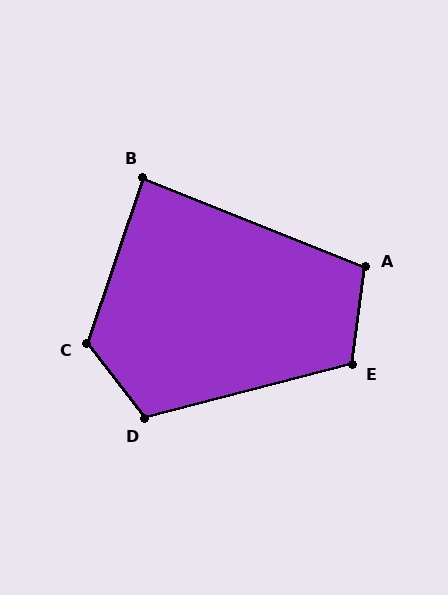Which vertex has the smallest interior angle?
B, at approximately 87 degrees.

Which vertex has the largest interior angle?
C, at approximately 124 degrees.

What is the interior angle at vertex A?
Approximately 104 degrees (obtuse).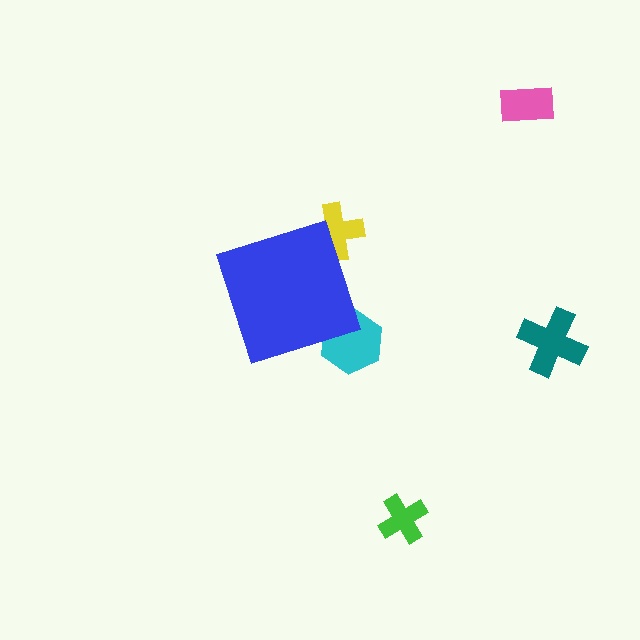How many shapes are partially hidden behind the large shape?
2 shapes are partially hidden.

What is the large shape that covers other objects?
A blue diamond.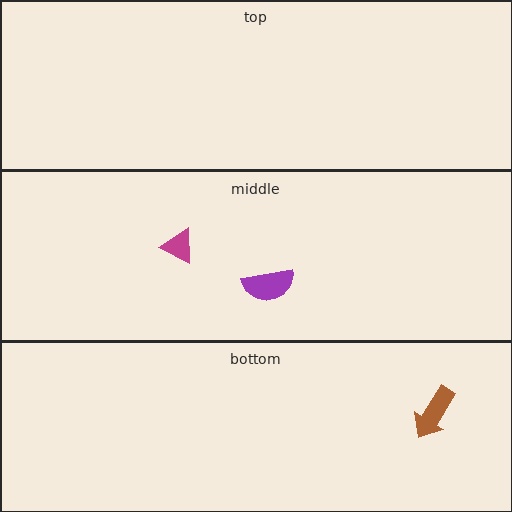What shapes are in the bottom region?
The brown arrow.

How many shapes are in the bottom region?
1.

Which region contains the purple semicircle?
The middle region.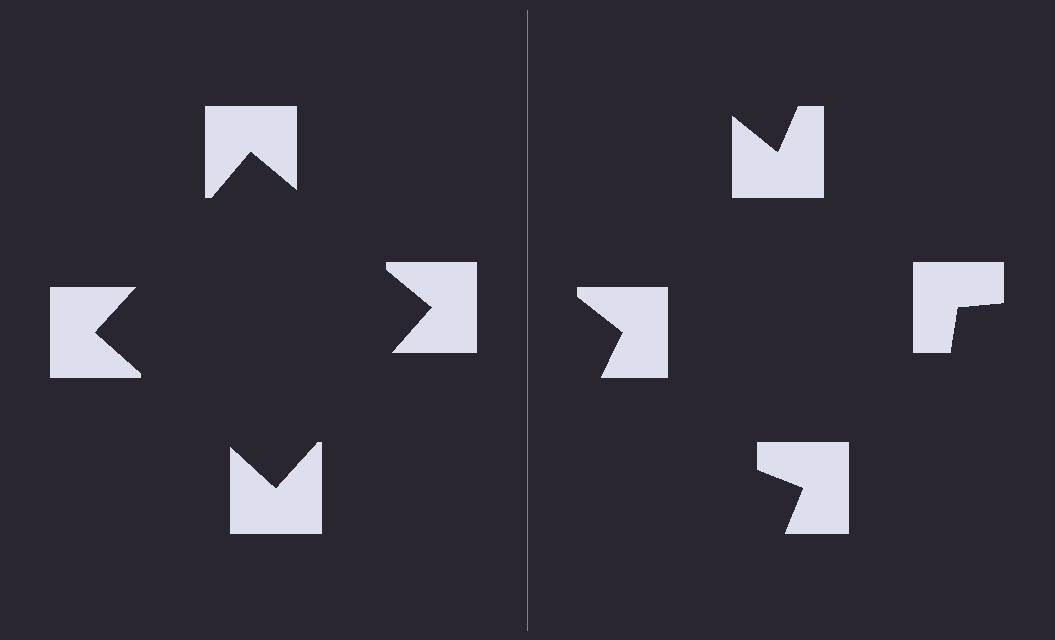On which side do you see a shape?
An illusory square appears on the left side. On the right side the wedge cuts are rotated, so no coherent shape forms.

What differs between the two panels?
The notched squares are positioned identically on both sides; only the wedge orientations differ. On the left they align to a square; on the right they are misaligned.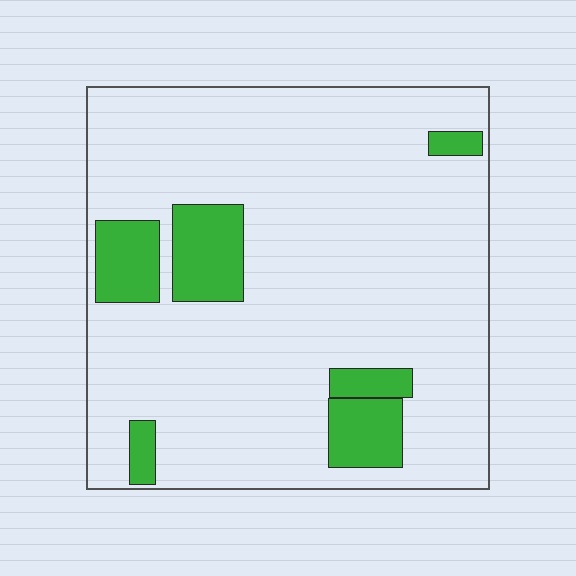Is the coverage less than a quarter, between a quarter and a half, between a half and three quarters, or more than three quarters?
Less than a quarter.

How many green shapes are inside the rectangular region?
6.